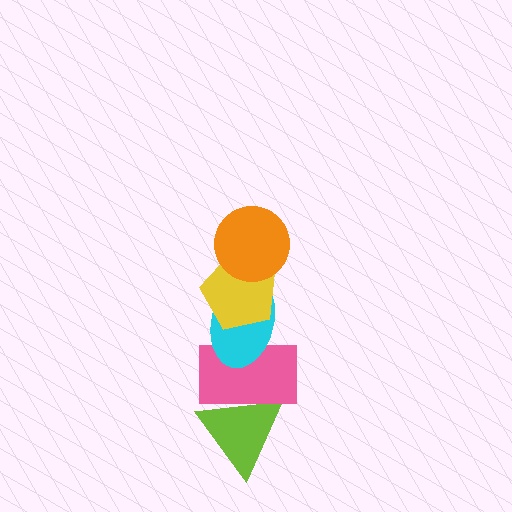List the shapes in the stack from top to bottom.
From top to bottom: the orange circle, the yellow pentagon, the cyan ellipse, the pink rectangle, the lime triangle.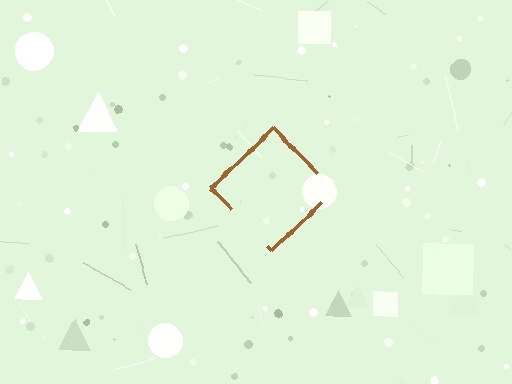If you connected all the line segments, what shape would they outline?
They would outline a diamond.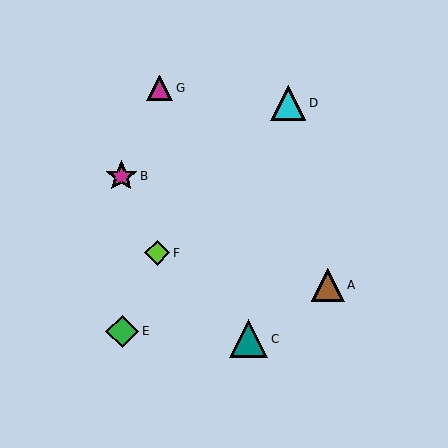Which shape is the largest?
The teal triangle (labeled C) is the largest.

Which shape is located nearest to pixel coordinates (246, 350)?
The teal triangle (labeled C) at (249, 339) is nearest to that location.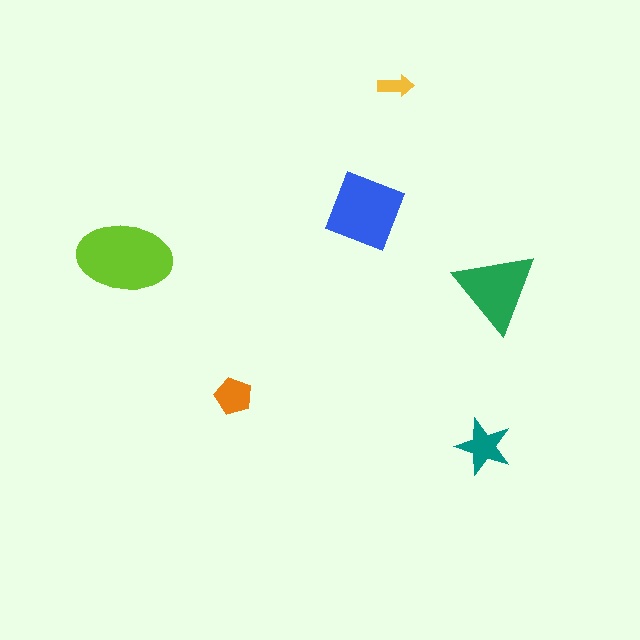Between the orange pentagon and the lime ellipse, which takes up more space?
The lime ellipse.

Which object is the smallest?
The yellow arrow.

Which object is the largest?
The lime ellipse.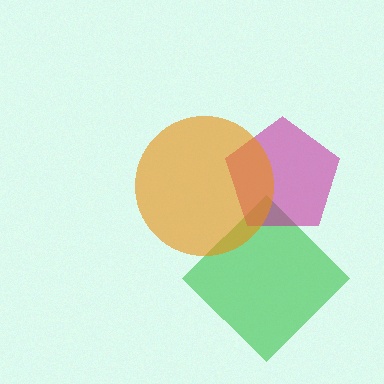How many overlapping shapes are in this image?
There are 3 overlapping shapes in the image.